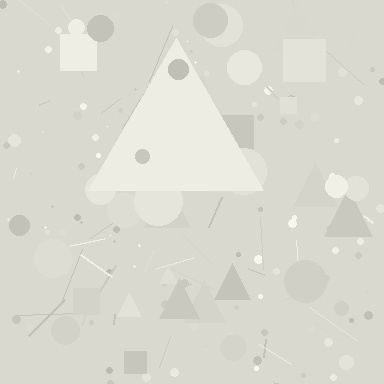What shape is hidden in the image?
A triangle is hidden in the image.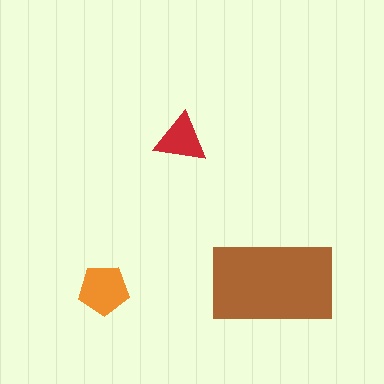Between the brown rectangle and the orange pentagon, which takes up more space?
The brown rectangle.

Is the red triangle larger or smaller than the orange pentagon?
Smaller.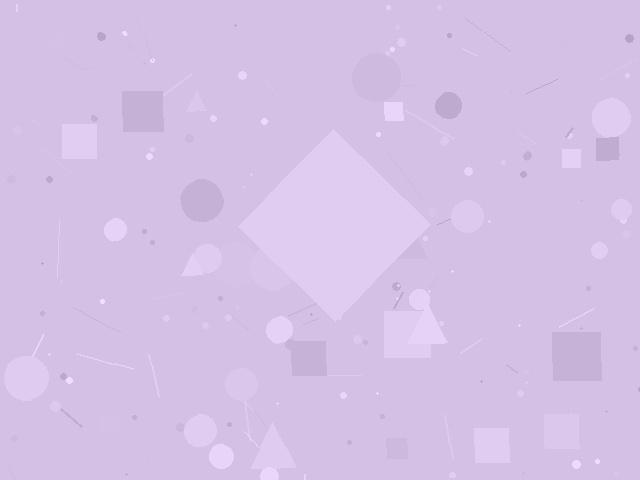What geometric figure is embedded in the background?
A diamond is embedded in the background.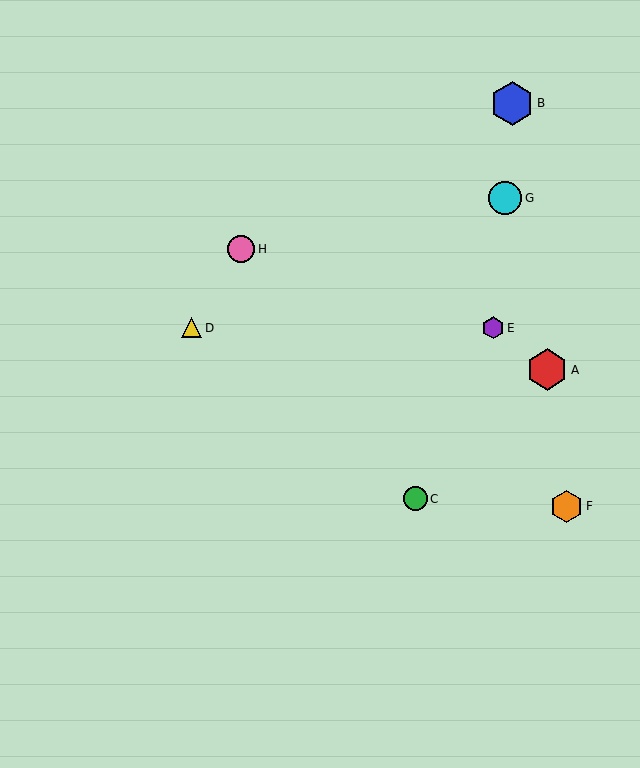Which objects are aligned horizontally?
Objects D, E are aligned horizontally.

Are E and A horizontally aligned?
No, E is at y≈328 and A is at y≈370.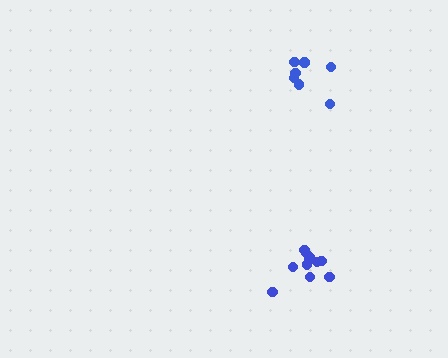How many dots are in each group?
Group 1: 7 dots, Group 2: 10 dots (17 total).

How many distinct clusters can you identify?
There are 2 distinct clusters.